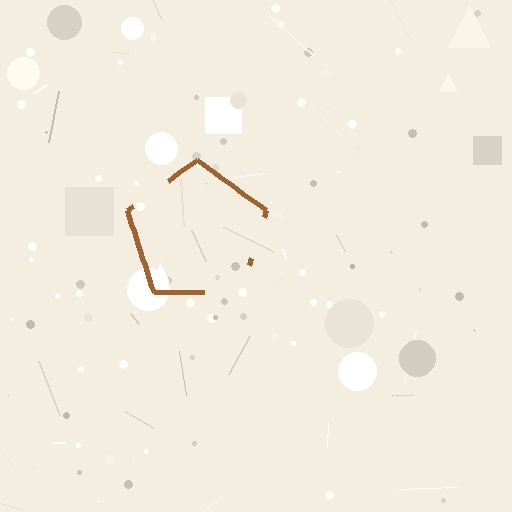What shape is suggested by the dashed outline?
The dashed outline suggests a pentagon.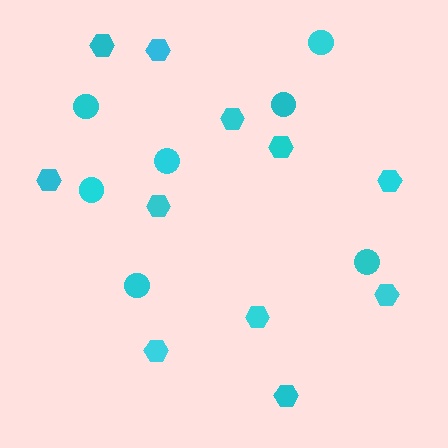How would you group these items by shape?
There are 2 groups: one group of hexagons (11) and one group of circles (7).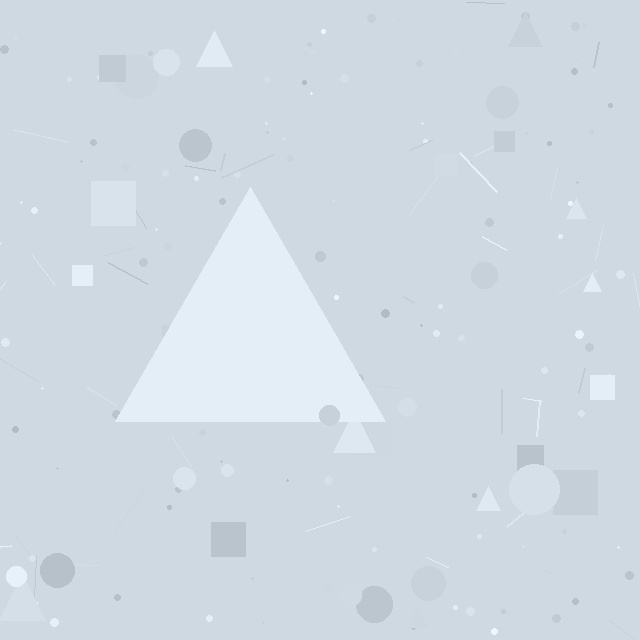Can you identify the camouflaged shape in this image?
The camouflaged shape is a triangle.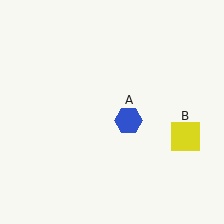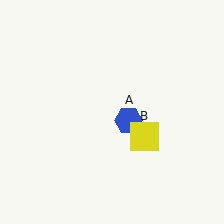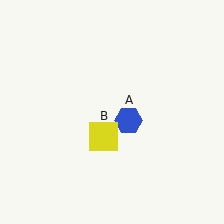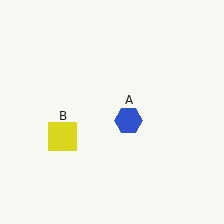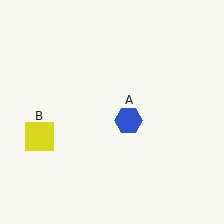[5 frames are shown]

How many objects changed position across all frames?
1 object changed position: yellow square (object B).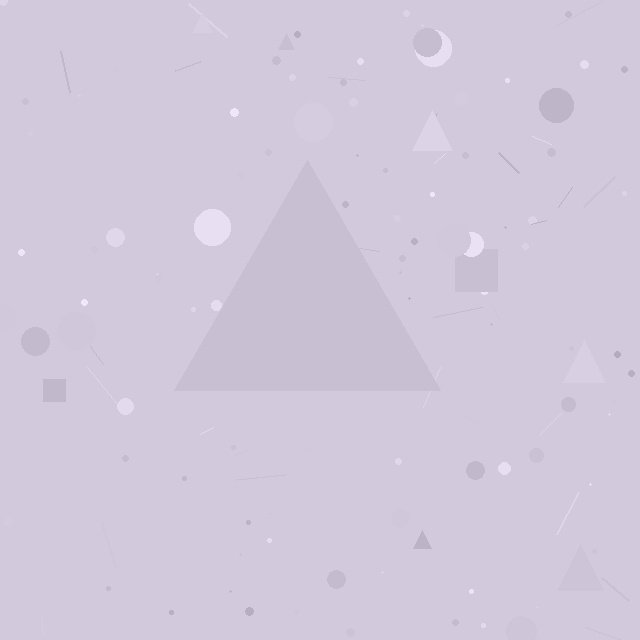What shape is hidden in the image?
A triangle is hidden in the image.